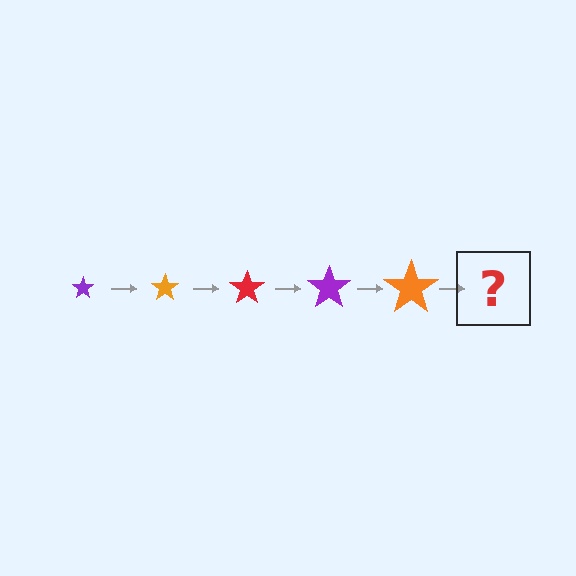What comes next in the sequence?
The next element should be a red star, larger than the previous one.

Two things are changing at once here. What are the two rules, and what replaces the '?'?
The two rules are that the star grows larger each step and the color cycles through purple, orange, and red. The '?' should be a red star, larger than the previous one.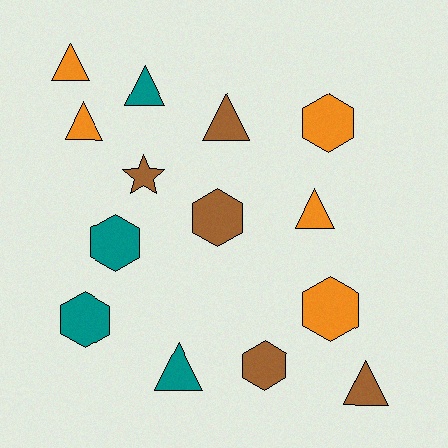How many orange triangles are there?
There are 3 orange triangles.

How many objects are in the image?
There are 14 objects.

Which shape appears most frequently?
Triangle, with 7 objects.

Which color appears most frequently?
Orange, with 5 objects.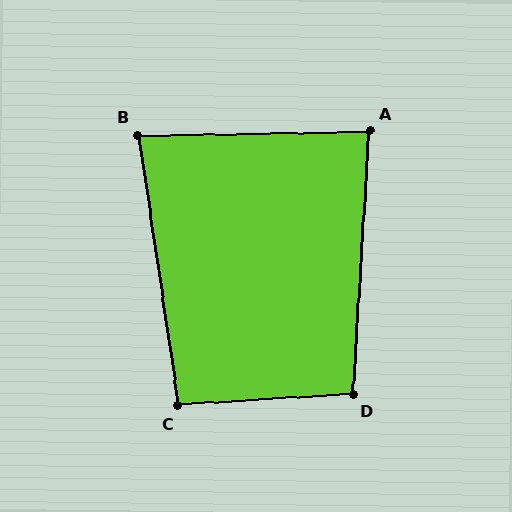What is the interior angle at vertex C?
Approximately 94 degrees (approximately right).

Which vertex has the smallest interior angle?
B, at approximately 83 degrees.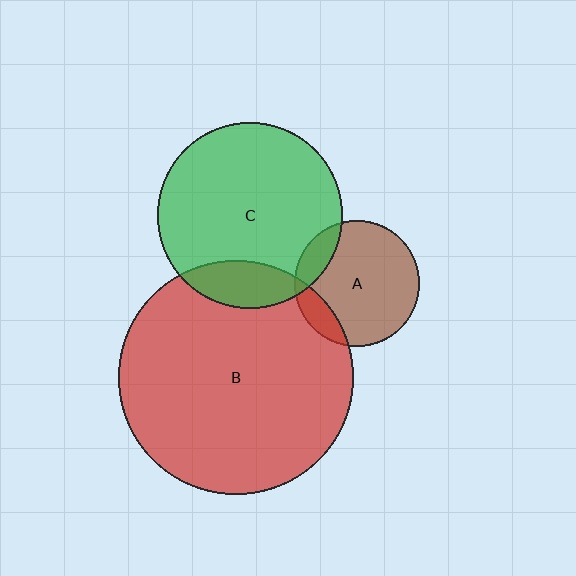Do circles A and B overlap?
Yes.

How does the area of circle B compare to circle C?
Approximately 1.6 times.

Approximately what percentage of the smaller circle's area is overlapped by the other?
Approximately 15%.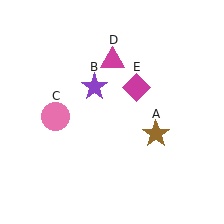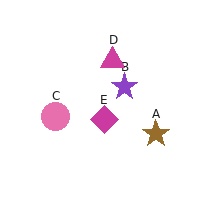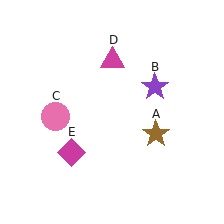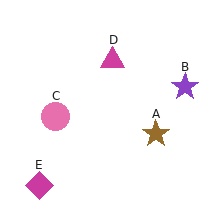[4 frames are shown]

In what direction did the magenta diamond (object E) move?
The magenta diamond (object E) moved down and to the left.